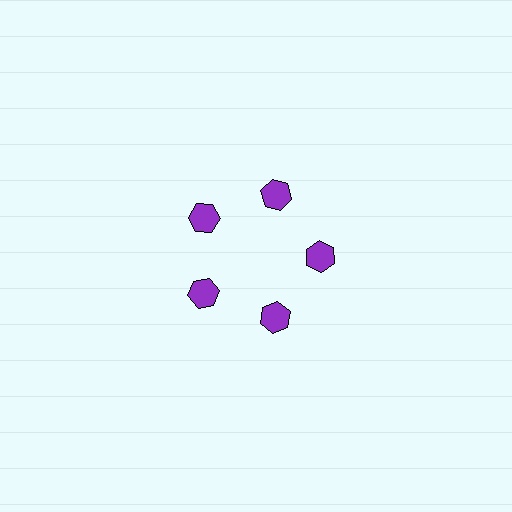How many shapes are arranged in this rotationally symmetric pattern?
There are 5 shapes, arranged in 5 groups of 1.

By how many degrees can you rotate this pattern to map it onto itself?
The pattern maps onto itself every 72 degrees of rotation.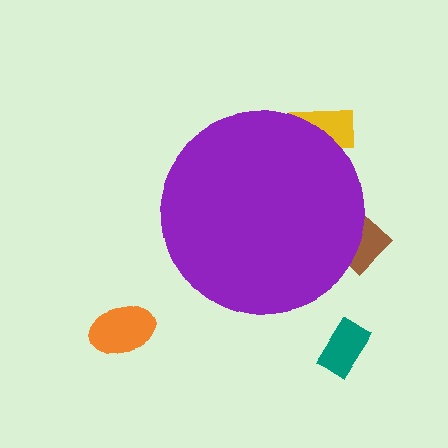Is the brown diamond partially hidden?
Yes, the brown diamond is partially hidden behind the purple circle.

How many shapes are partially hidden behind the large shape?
2 shapes are partially hidden.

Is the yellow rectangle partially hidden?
Yes, the yellow rectangle is partially hidden behind the purple circle.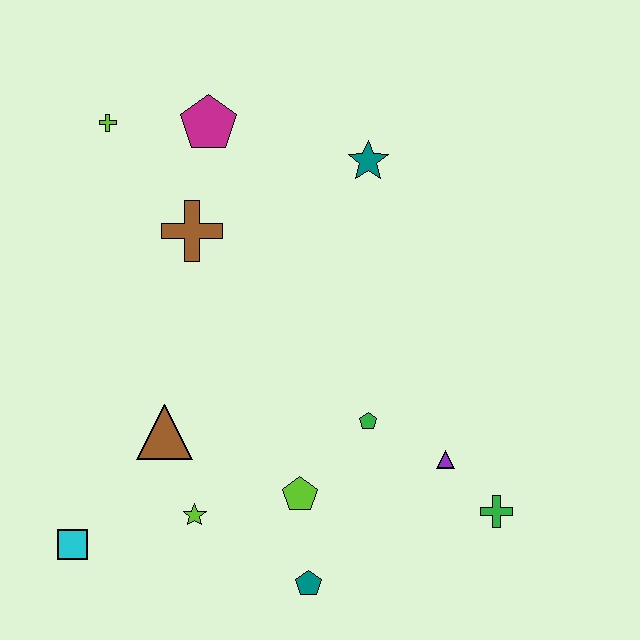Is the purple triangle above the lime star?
Yes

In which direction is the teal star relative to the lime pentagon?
The teal star is above the lime pentagon.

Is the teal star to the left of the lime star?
No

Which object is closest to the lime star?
The brown triangle is closest to the lime star.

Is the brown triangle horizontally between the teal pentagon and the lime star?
No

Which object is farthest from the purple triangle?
The lime cross is farthest from the purple triangle.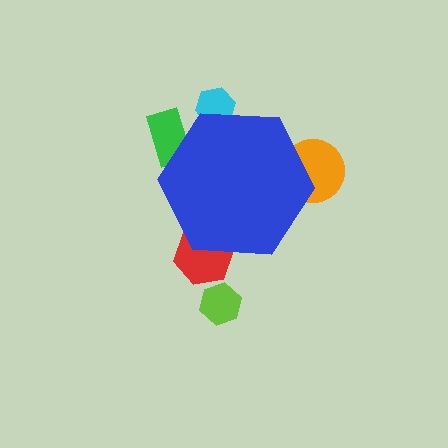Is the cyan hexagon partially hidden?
Yes, the cyan hexagon is partially hidden behind the blue hexagon.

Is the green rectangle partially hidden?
Yes, the green rectangle is partially hidden behind the blue hexagon.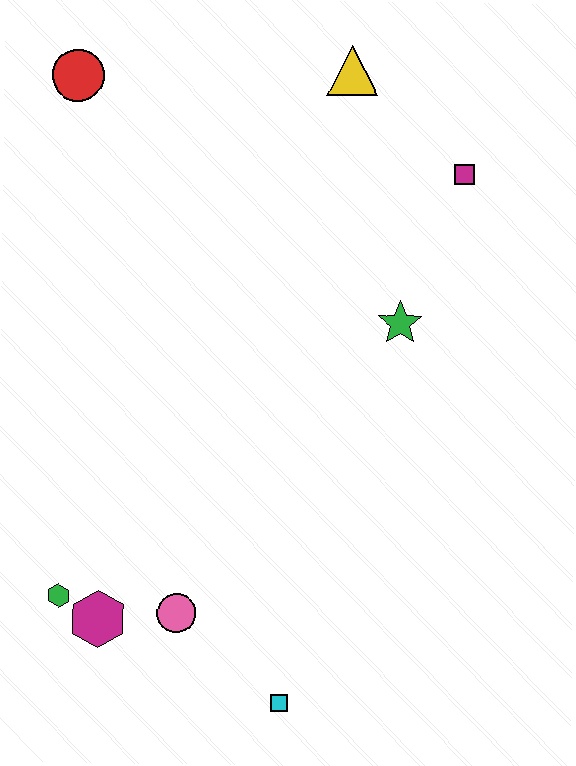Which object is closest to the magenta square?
The yellow triangle is closest to the magenta square.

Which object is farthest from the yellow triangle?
The cyan square is farthest from the yellow triangle.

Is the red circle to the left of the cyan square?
Yes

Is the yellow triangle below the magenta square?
No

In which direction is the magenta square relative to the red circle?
The magenta square is to the right of the red circle.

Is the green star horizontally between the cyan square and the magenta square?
Yes